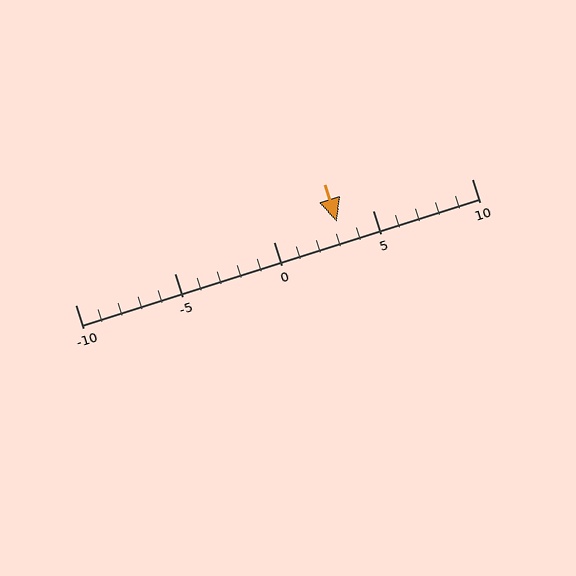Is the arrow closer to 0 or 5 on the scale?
The arrow is closer to 5.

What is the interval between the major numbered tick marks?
The major tick marks are spaced 5 units apart.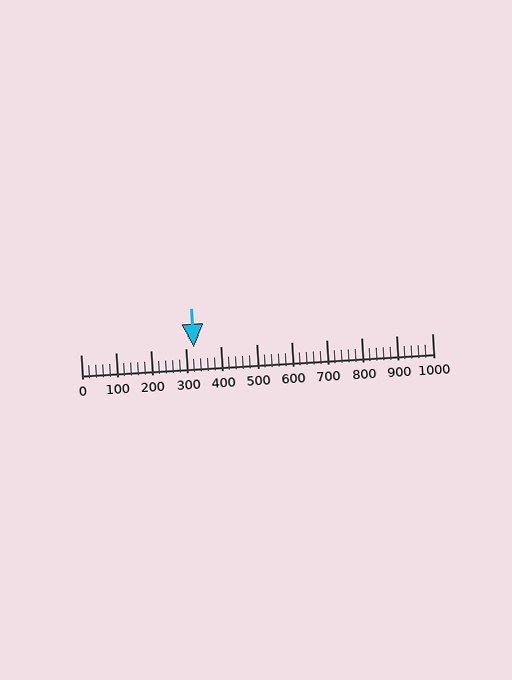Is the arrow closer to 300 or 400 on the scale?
The arrow is closer to 300.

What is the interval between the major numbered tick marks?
The major tick marks are spaced 100 units apart.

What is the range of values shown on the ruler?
The ruler shows values from 0 to 1000.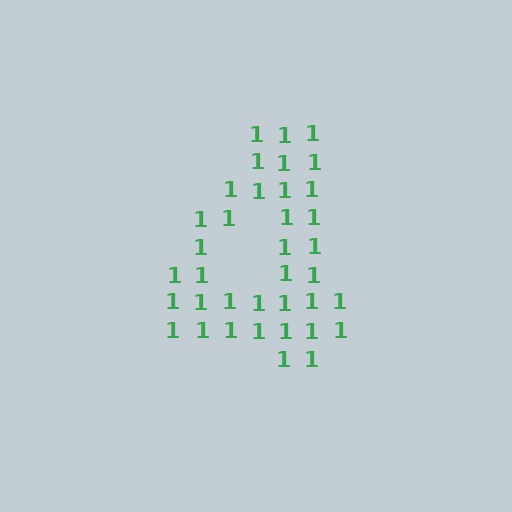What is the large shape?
The large shape is the digit 4.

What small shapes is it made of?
It is made of small digit 1's.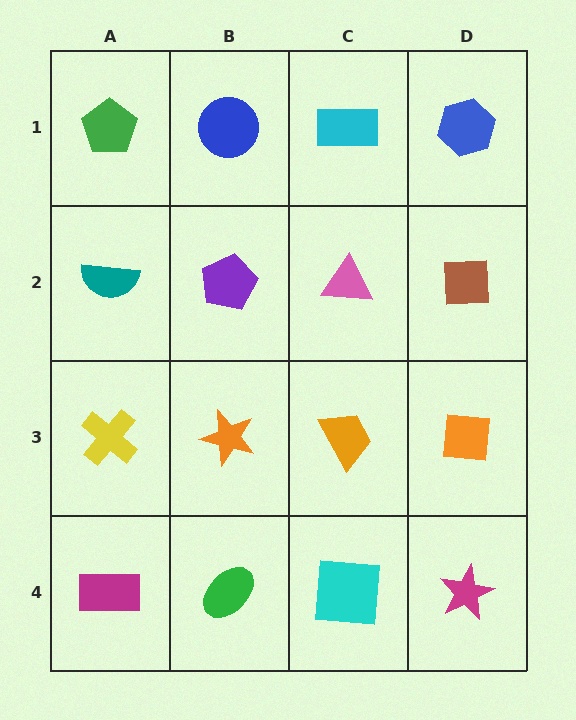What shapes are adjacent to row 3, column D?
A brown square (row 2, column D), a magenta star (row 4, column D), an orange trapezoid (row 3, column C).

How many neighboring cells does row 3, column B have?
4.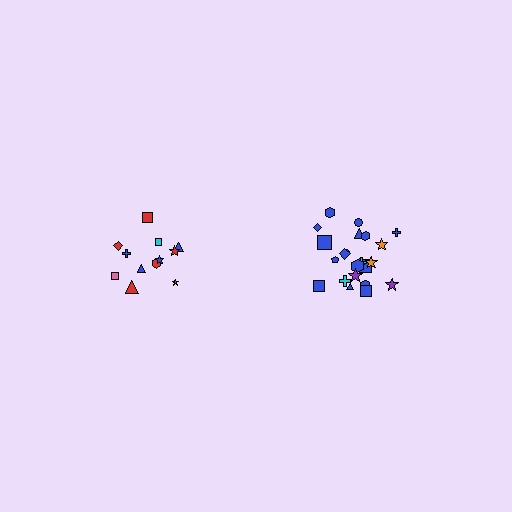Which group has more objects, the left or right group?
The right group.